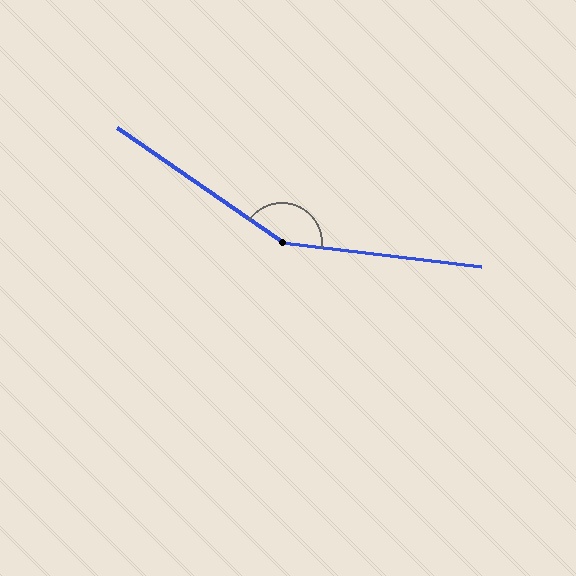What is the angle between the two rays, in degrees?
Approximately 152 degrees.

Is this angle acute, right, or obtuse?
It is obtuse.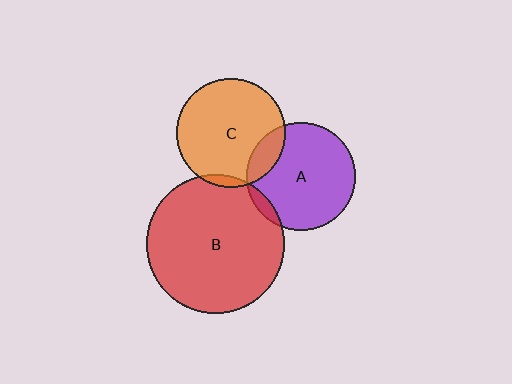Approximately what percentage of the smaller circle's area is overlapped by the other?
Approximately 5%.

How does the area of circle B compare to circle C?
Approximately 1.6 times.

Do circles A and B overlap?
Yes.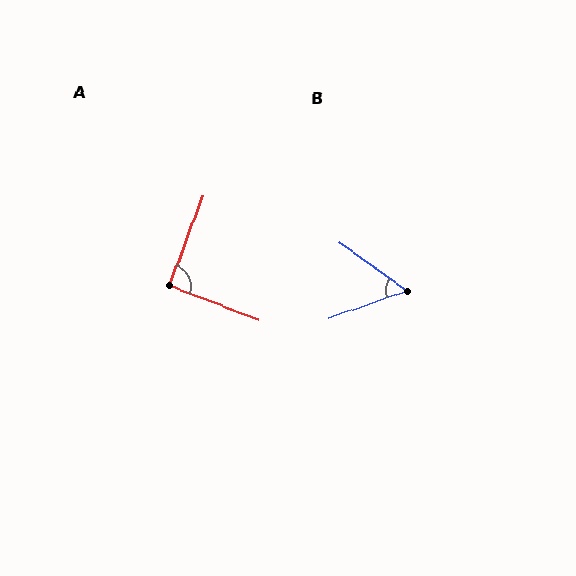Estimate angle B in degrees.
Approximately 55 degrees.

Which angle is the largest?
A, at approximately 91 degrees.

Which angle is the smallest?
B, at approximately 55 degrees.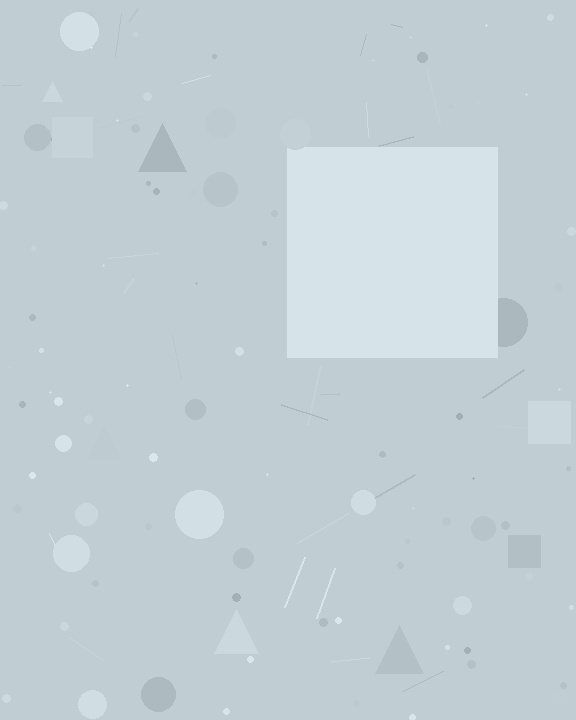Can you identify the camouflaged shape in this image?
The camouflaged shape is a square.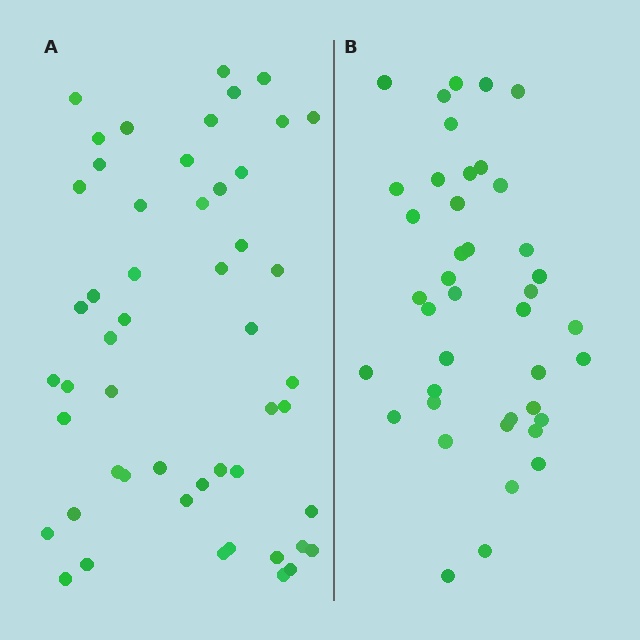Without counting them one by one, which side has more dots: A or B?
Region A (the left region) has more dots.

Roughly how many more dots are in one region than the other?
Region A has roughly 10 or so more dots than region B.